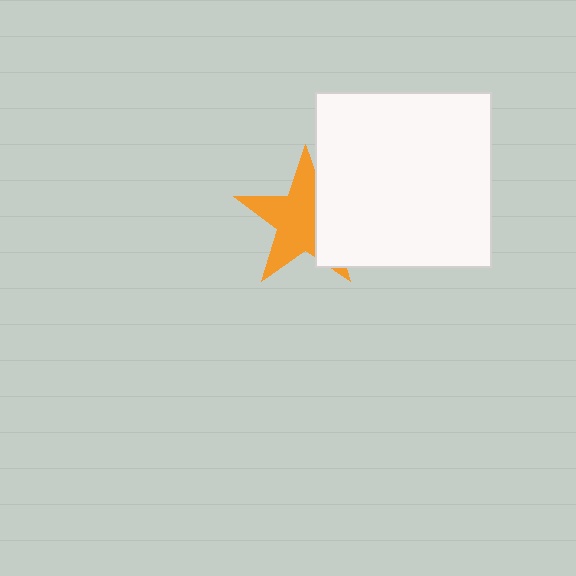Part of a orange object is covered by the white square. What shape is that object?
It is a star.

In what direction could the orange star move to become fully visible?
The orange star could move left. That would shift it out from behind the white square entirely.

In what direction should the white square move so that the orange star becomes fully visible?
The white square should move right. That is the shortest direction to clear the overlap and leave the orange star fully visible.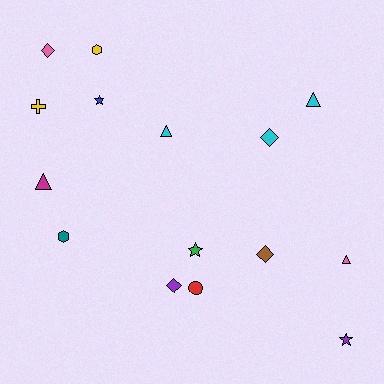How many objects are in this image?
There are 15 objects.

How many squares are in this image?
There are no squares.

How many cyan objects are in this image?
There are 3 cyan objects.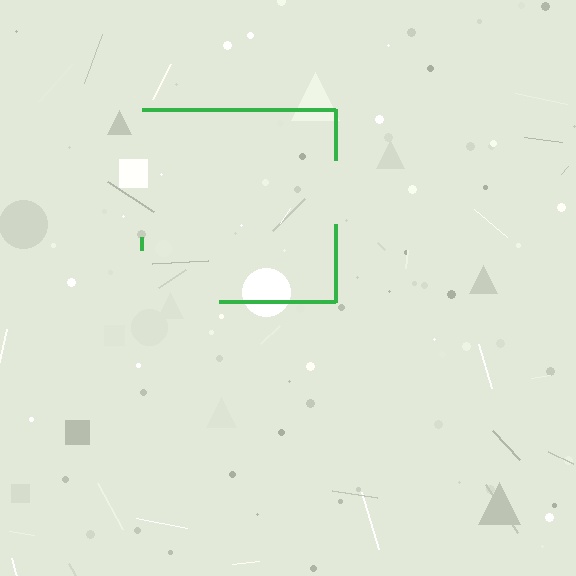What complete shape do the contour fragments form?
The contour fragments form a square.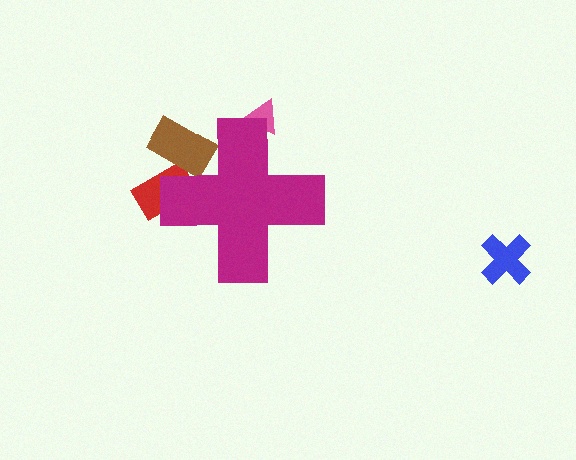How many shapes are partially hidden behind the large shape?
3 shapes are partially hidden.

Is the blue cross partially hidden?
No, the blue cross is fully visible.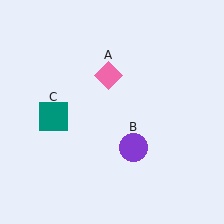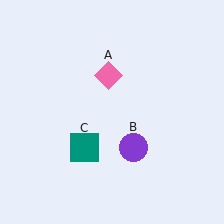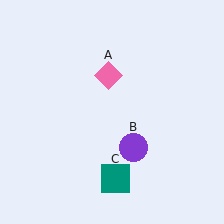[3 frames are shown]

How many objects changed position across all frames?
1 object changed position: teal square (object C).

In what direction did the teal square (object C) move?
The teal square (object C) moved down and to the right.